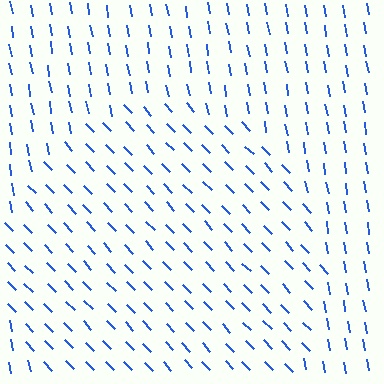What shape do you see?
I see a circle.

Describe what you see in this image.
The image is filled with small blue line segments. A circle region in the image has lines oriented differently from the surrounding lines, creating a visible texture boundary.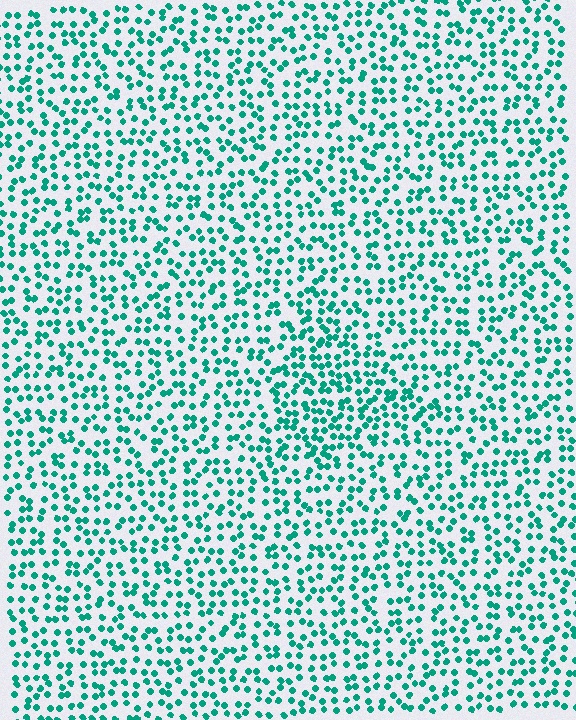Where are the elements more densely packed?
The elements are more densely packed inside the triangle boundary.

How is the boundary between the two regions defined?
The boundary is defined by a change in element density (approximately 1.5x ratio). All elements are the same color, size, and shape.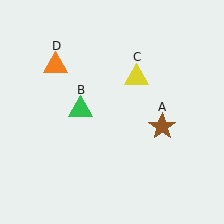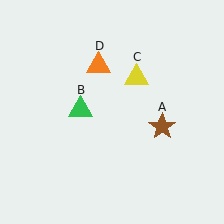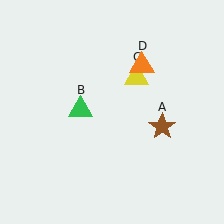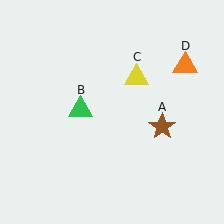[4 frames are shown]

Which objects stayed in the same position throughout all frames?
Brown star (object A) and green triangle (object B) and yellow triangle (object C) remained stationary.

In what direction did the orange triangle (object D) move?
The orange triangle (object D) moved right.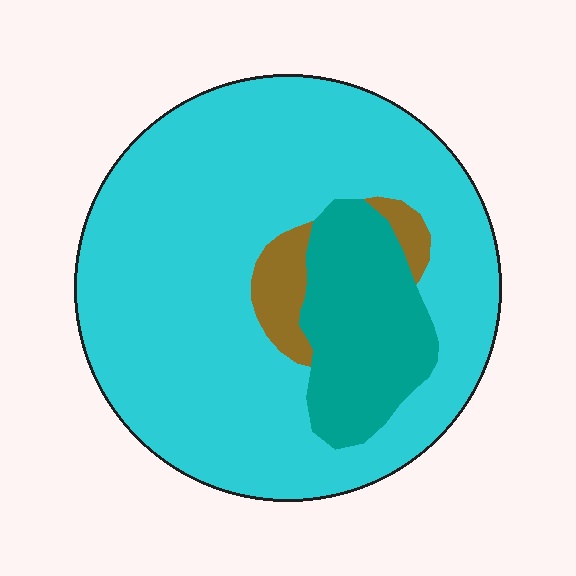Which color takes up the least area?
Brown, at roughly 5%.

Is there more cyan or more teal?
Cyan.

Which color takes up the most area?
Cyan, at roughly 75%.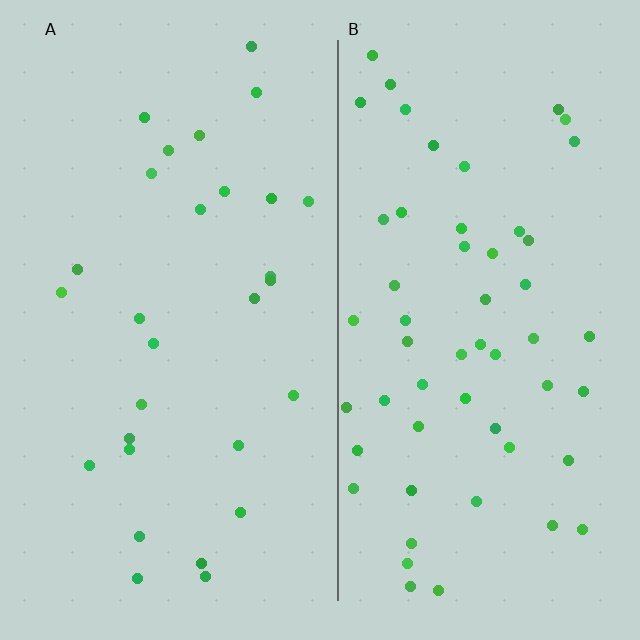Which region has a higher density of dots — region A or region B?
B (the right).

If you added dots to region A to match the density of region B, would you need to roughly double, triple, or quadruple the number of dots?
Approximately double.